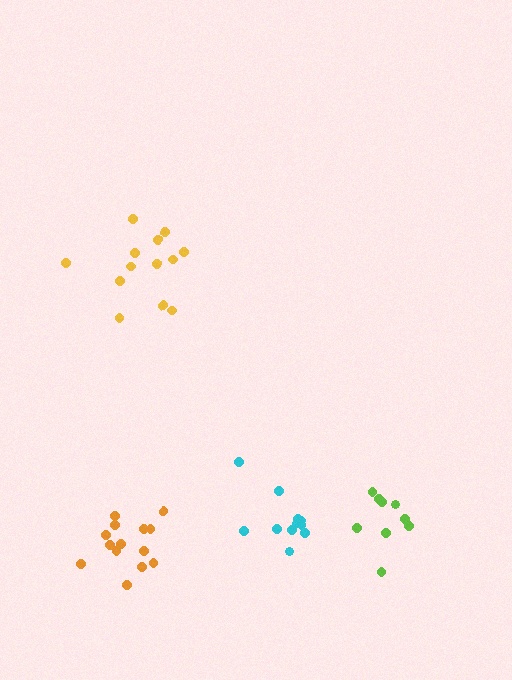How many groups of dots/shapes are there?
There are 4 groups.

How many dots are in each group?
Group 1: 14 dots, Group 2: 13 dots, Group 3: 9 dots, Group 4: 11 dots (47 total).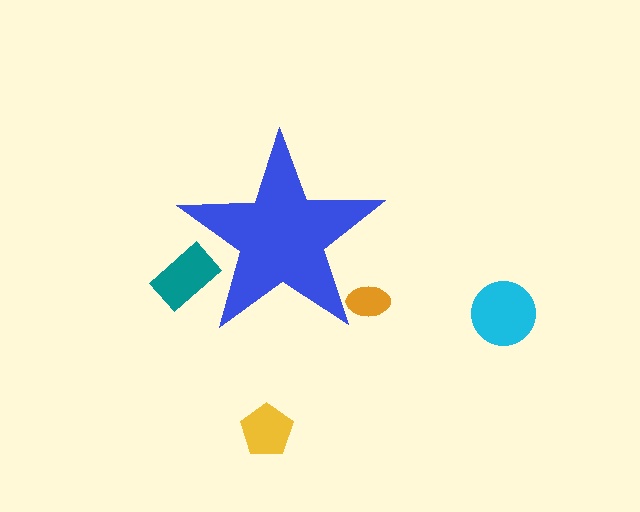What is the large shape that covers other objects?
A blue star.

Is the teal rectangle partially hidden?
Yes, the teal rectangle is partially hidden behind the blue star.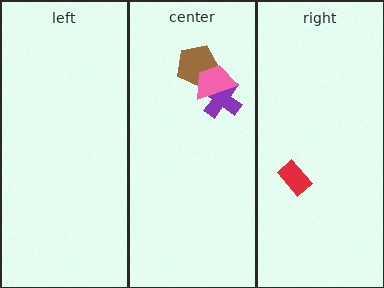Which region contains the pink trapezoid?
The center region.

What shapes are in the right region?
The red rectangle.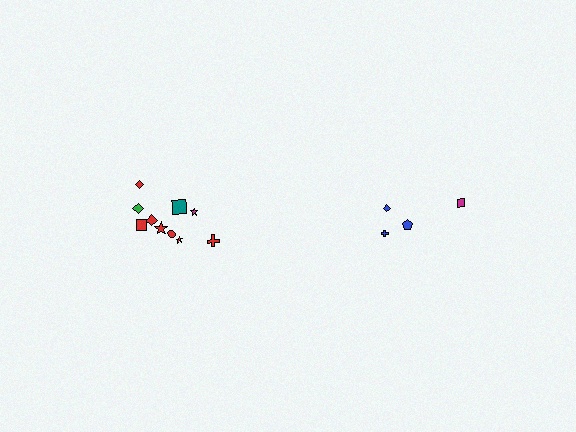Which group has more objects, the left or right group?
The left group.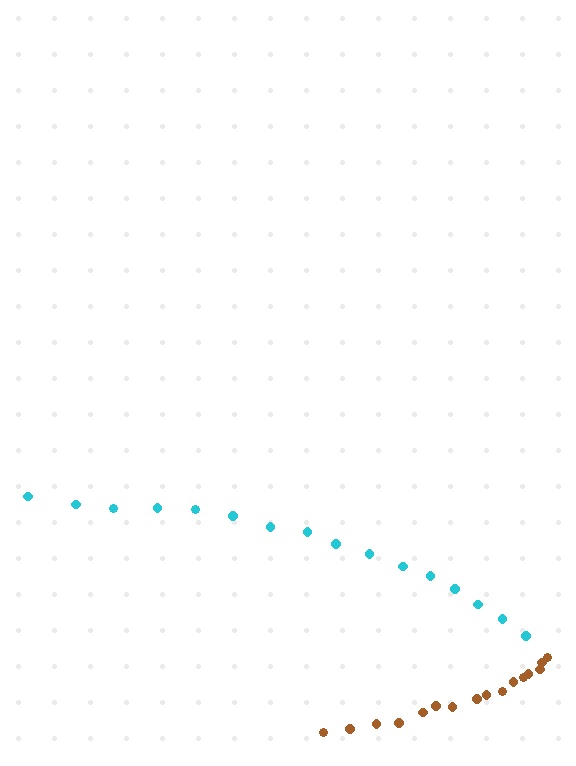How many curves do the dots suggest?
There are 2 distinct paths.